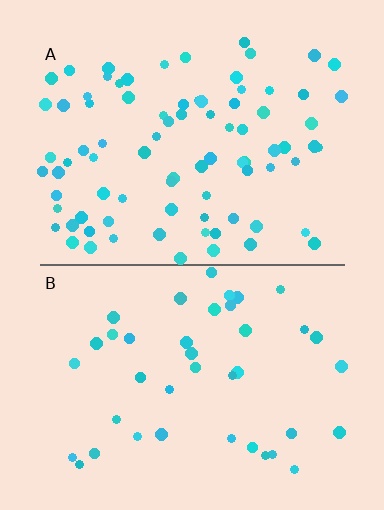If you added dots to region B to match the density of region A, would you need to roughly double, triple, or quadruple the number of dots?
Approximately double.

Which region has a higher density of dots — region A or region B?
A (the top).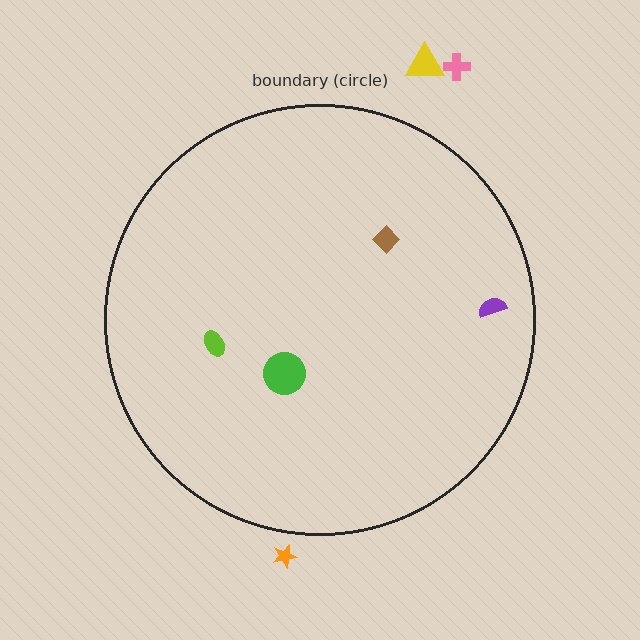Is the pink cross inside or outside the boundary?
Outside.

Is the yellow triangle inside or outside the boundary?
Outside.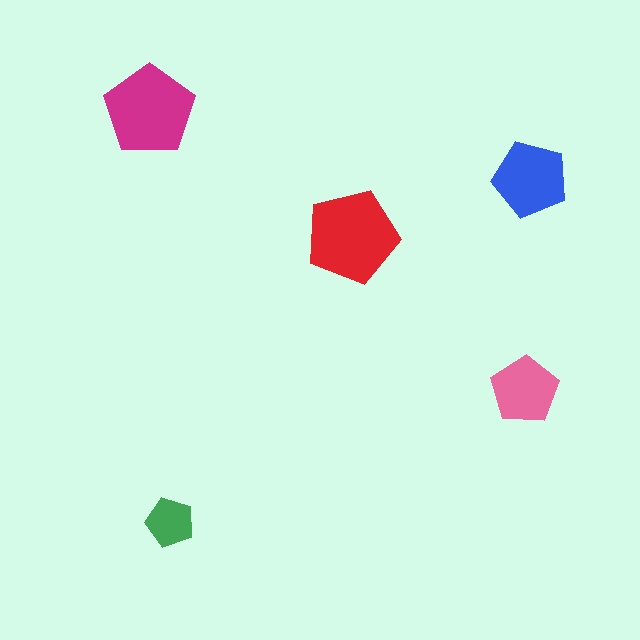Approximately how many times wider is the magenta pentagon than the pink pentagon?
About 1.5 times wider.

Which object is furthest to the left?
The magenta pentagon is leftmost.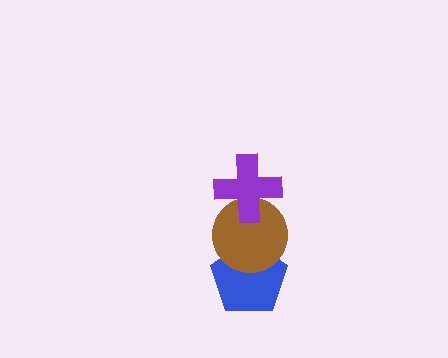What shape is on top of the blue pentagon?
The brown circle is on top of the blue pentagon.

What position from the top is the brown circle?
The brown circle is 2nd from the top.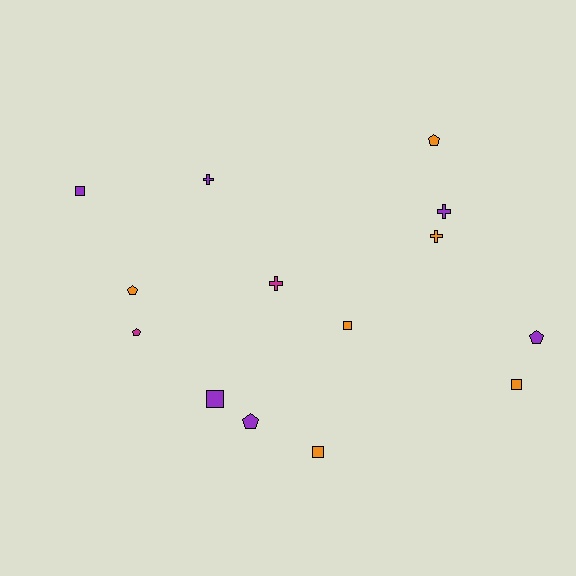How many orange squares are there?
There are 3 orange squares.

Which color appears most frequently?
Orange, with 6 objects.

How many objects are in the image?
There are 14 objects.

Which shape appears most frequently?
Square, with 5 objects.